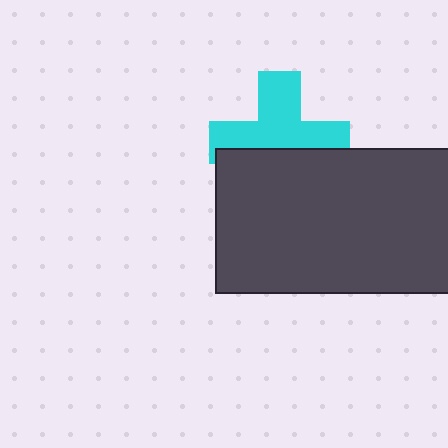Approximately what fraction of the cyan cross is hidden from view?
Roughly 42% of the cyan cross is hidden behind the dark gray rectangle.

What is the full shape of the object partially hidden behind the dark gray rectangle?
The partially hidden object is a cyan cross.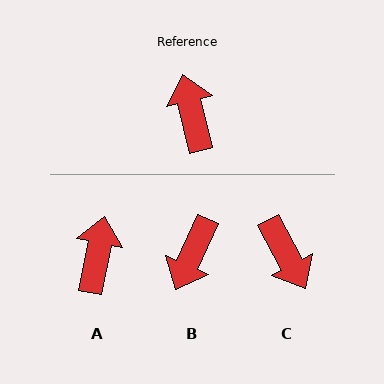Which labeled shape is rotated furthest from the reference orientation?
C, about 165 degrees away.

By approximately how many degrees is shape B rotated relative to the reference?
Approximately 142 degrees counter-clockwise.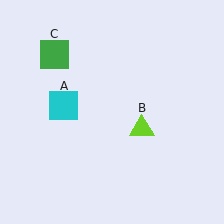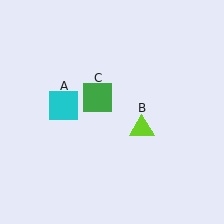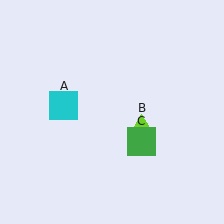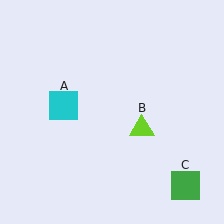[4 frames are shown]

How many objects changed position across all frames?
1 object changed position: green square (object C).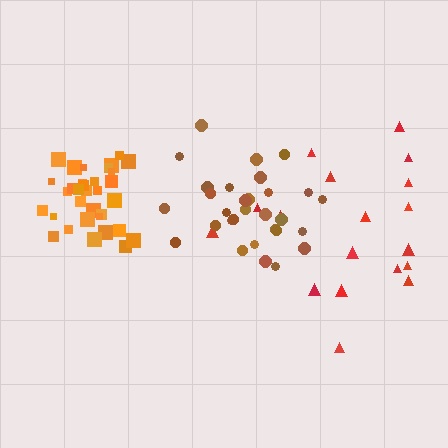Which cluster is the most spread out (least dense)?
Red.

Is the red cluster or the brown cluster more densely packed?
Brown.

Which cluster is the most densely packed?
Orange.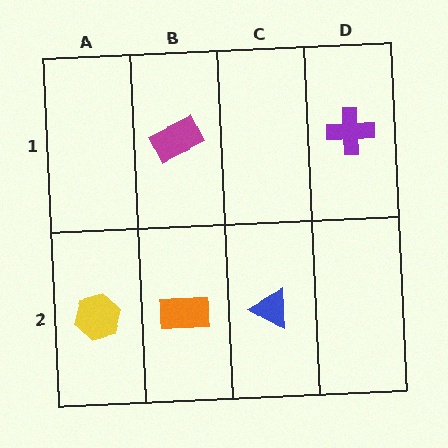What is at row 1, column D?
A purple cross.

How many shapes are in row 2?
3 shapes.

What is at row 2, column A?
A yellow hexagon.